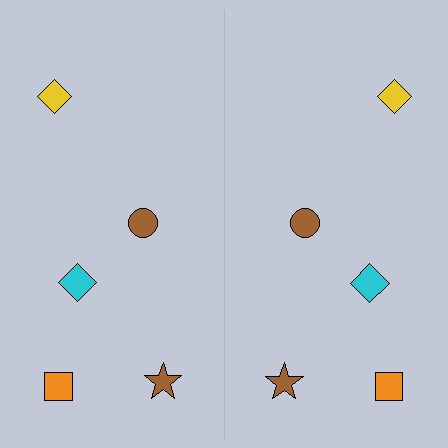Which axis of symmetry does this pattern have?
The pattern has a vertical axis of symmetry running through the center of the image.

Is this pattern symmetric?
Yes, this pattern has bilateral (reflection) symmetry.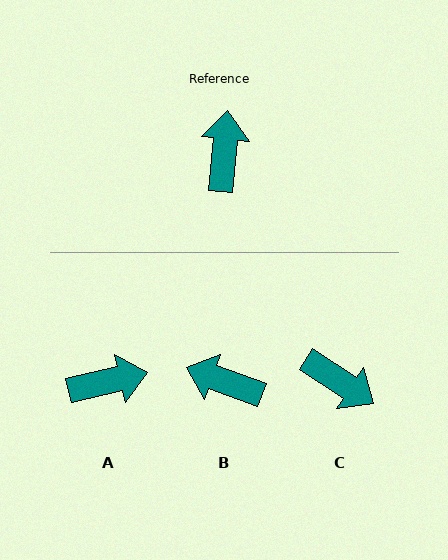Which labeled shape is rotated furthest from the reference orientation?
C, about 118 degrees away.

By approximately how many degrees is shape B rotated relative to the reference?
Approximately 75 degrees counter-clockwise.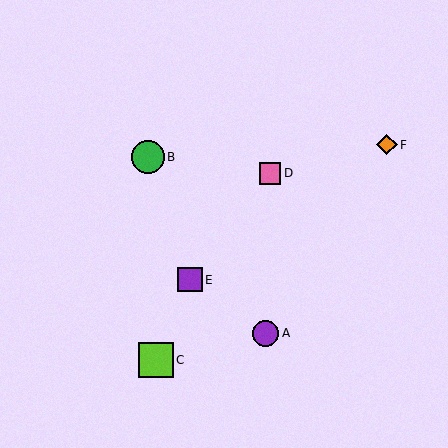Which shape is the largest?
The lime square (labeled C) is the largest.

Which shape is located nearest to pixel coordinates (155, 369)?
The lime square (labeled C) at (156, 360) is nearest to that location.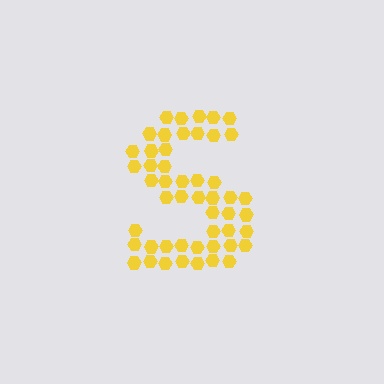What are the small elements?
The small elements are hexagons.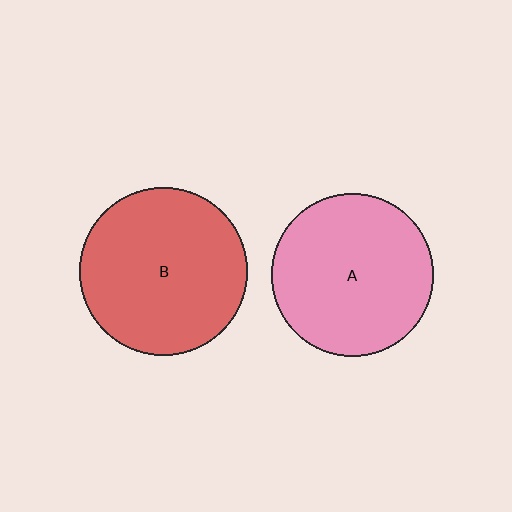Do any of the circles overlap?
No, none of the circles overlap.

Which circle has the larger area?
Circle B (red).